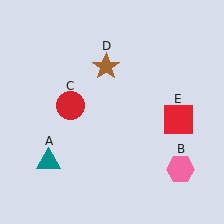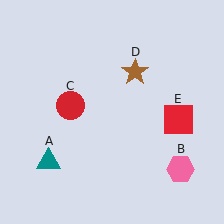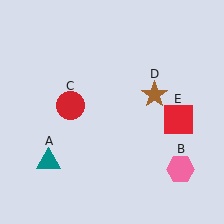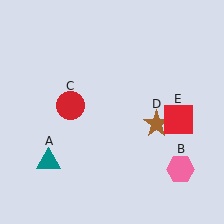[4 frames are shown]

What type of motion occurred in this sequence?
The brown star (object D) rotated clockwise around the center of the scene.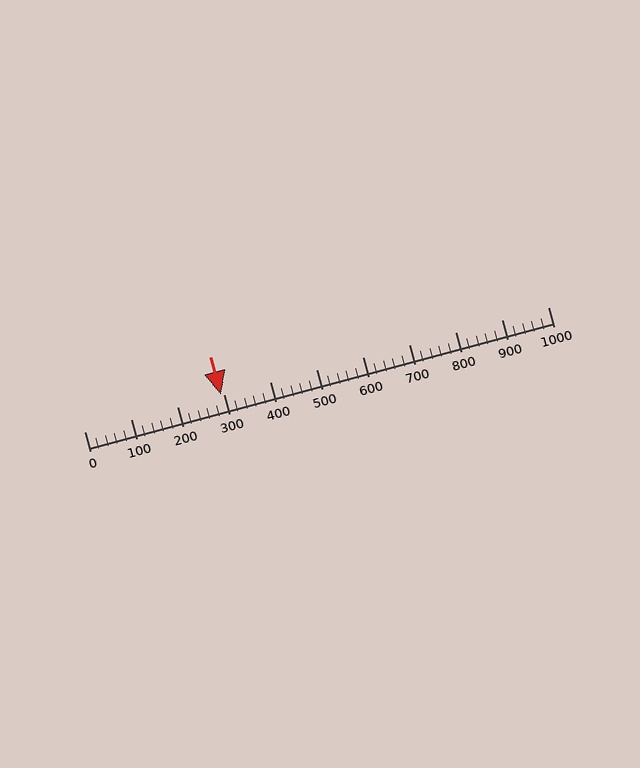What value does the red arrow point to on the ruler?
The red arrow points to approximately 294.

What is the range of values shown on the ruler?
The ruler shows values from 0 to 1000.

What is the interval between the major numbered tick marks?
The major tick marks are spaced 100 units apart.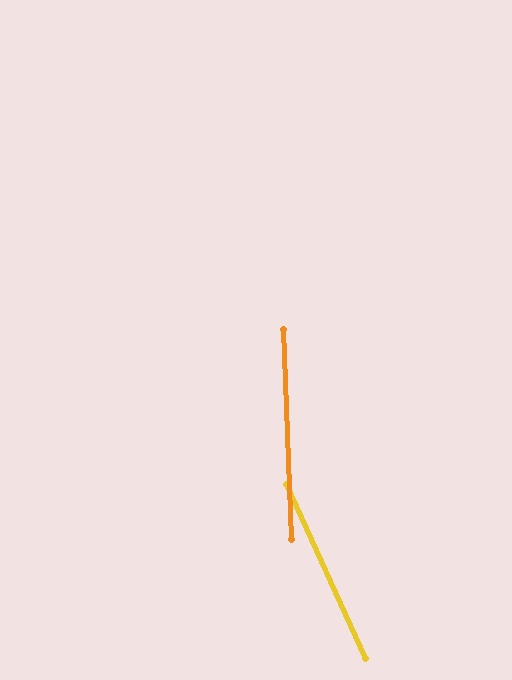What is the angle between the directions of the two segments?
Approximately 22 degrees.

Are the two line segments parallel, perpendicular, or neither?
Neither parallel nor perpendicular — they differ by about 22°.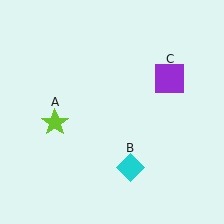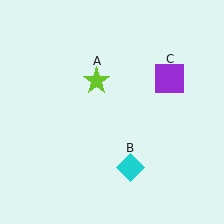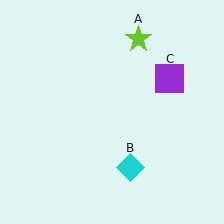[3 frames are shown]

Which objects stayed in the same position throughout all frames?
Cyan diamond (object B) and purple square (object C) remained stationary.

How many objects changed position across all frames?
1 object changed position: lime star (object A).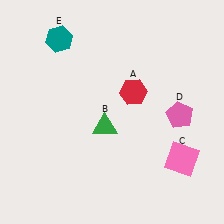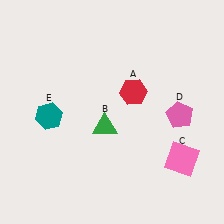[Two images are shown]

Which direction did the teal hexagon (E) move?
The teal hexagon (E) moved down.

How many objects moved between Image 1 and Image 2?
1 object moved between the two images.